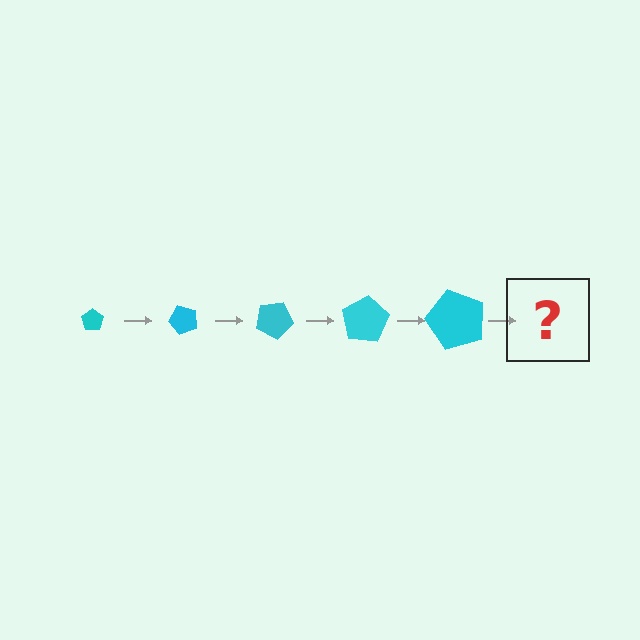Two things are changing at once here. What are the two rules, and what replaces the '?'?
The two rules are that the pentagon grows larger each step and it rotates 50 degrees each step. The '?' should be a pentagon, larger than the previous one and rotated 250 degrees from the start.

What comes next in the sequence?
The next element should be a pentagon, larger than the previous one and rotated 250 degrees from the start.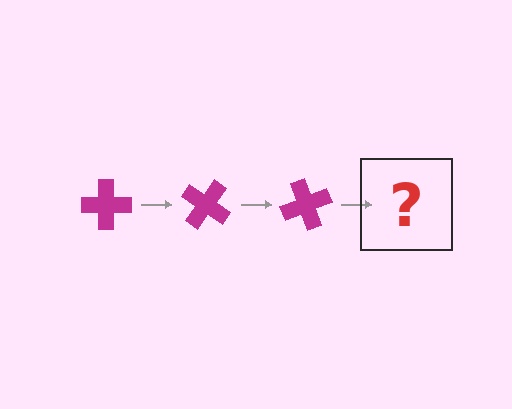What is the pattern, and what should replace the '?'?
The pattern is that the cross rotates 35 degrees each step. The '?' should be a magenta cross rotated 105 degrees.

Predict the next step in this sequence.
The next step is a magenta cross rotated 105 degrees.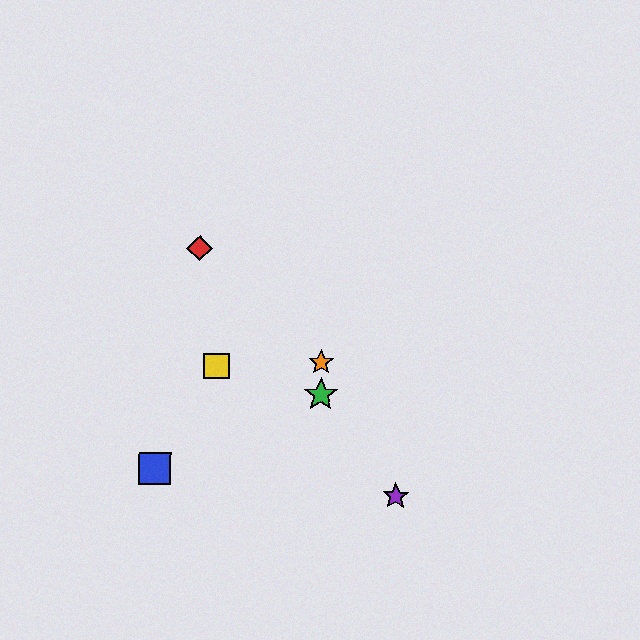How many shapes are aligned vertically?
2 shapes (the green star, the orange star) are aligned vertically.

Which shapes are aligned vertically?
The green star, the orange star are aligned vertically.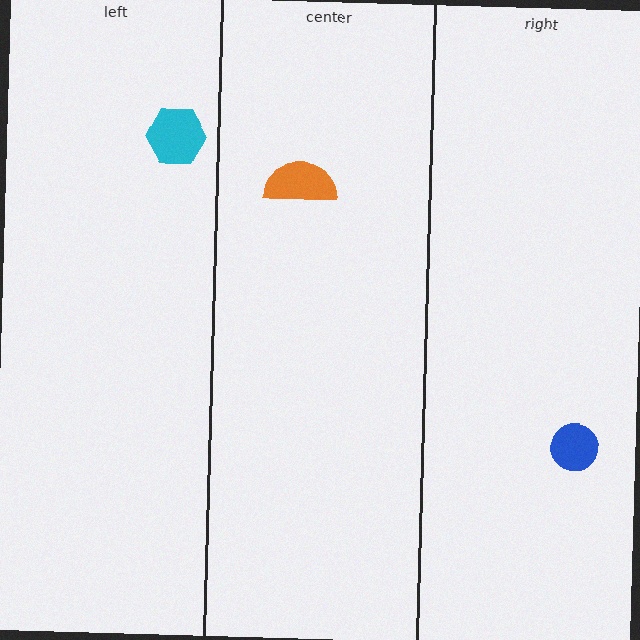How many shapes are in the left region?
1.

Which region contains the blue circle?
The right region.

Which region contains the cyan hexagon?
The left region.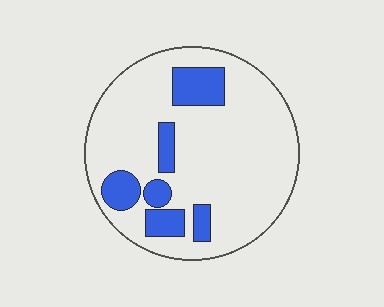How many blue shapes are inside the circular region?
6.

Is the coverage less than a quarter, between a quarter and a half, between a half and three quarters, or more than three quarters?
Less than a quarter.